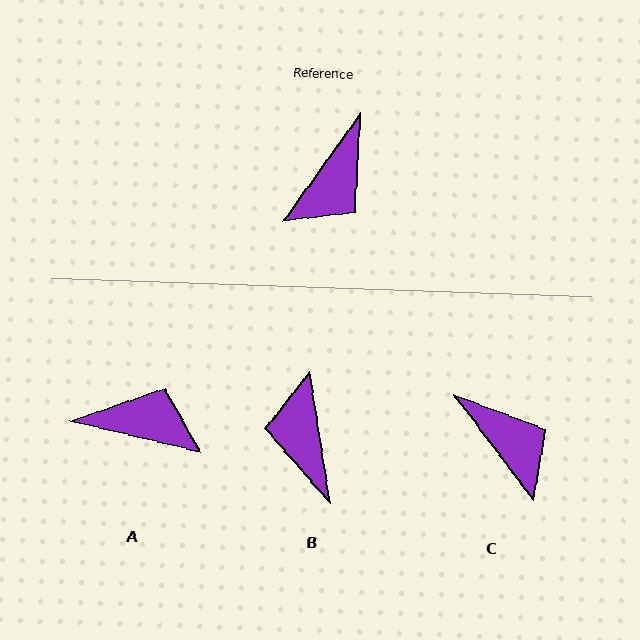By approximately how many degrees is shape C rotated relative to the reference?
Approximately 73 degrees counter-clockwise.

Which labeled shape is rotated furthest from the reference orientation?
B, about 136 degrees away.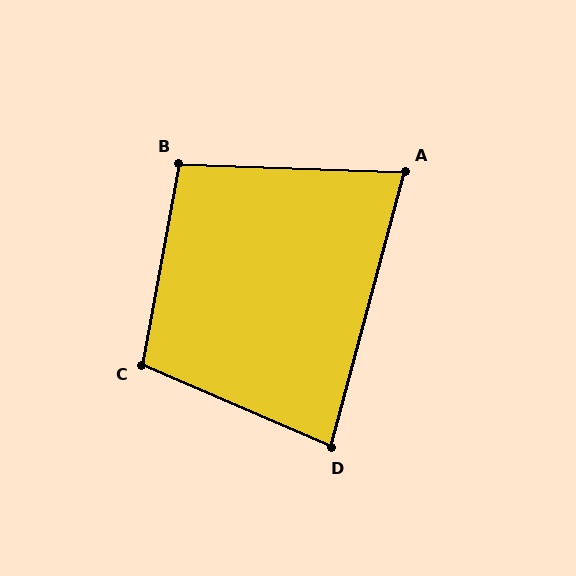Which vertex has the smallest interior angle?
A, at approximately 77 degrees.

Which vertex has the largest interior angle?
C, at approximately 103 degrees.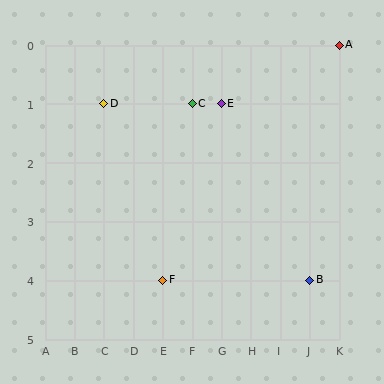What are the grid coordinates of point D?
Point D is at grid coordinates (C, 1).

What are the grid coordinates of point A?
Point A is at grid coordinates (K, 0).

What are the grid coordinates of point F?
Point F is at grid coordinates (E, 4).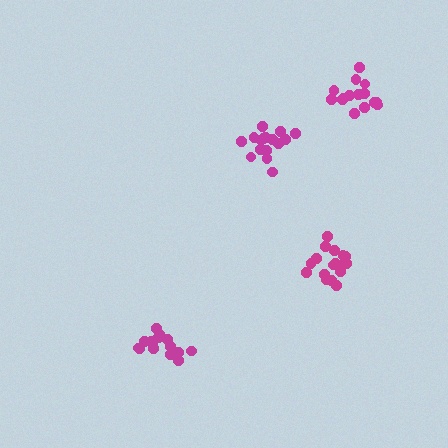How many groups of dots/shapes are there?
There are 4 groups.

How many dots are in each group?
Group 1: 16 dots, Group 2: 16 dots, Group 3: 17 dots, Group 4: 17 dots (66 total).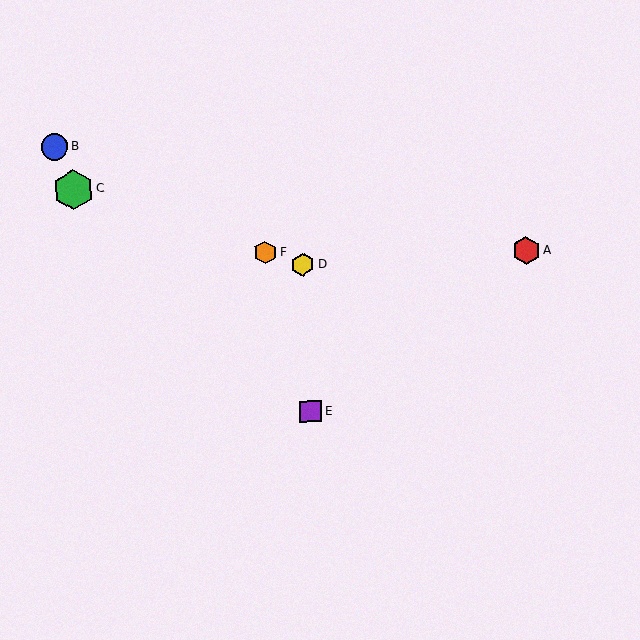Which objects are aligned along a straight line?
Objects C, D, F are aligned along a straight line.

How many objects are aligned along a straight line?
3 objects (C, D, F) are aligned along a straight line.